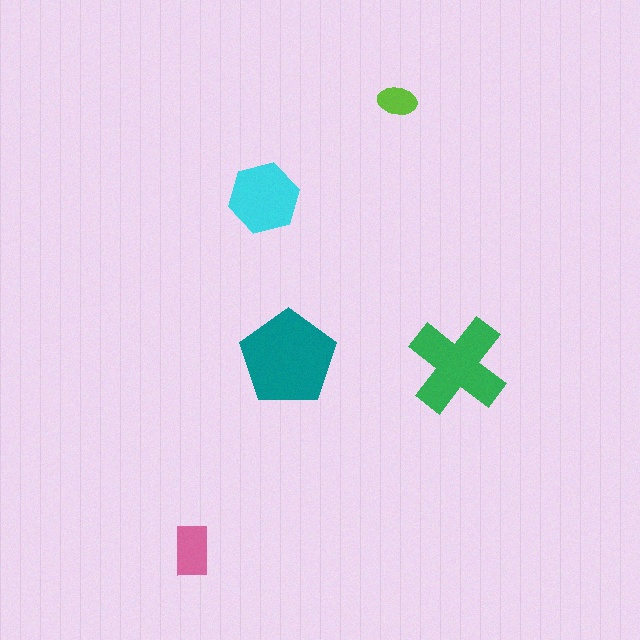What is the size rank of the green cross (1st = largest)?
2nd.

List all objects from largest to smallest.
The teal pentagon, the green cross, the cyan hexagon, the pink rectangle, the lime ellipse.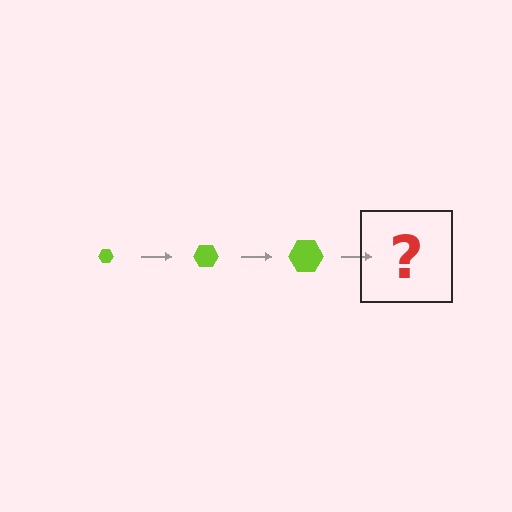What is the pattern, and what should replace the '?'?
The pattern is that the hexagon gets progressively larger each step. The '?' should be a lime hexagon, larger than the previous one.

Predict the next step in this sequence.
The next step is a lime hexagon, larger than the previous one.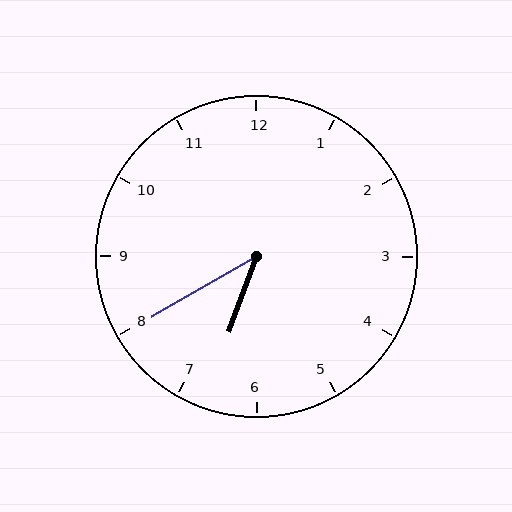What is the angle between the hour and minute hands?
Approximately 40 degrees.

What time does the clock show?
6:40.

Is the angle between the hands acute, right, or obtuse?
It is acute.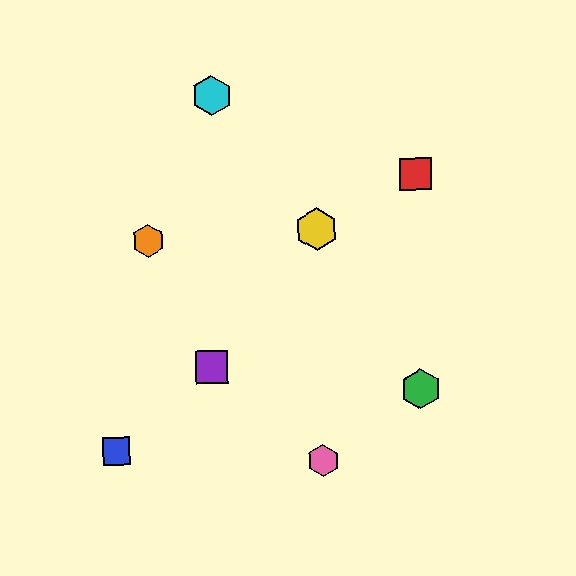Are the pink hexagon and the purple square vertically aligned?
No, the pink hexagon is at x≈323 and the purple square is at x≈212.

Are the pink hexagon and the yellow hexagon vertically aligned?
Yes, both are at x≈323.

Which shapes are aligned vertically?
The yellow hexagon, the pink hexagon are aligned vertically.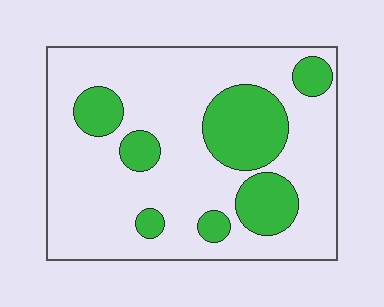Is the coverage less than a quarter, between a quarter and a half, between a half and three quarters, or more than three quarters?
Less than a quarter.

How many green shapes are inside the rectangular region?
7.